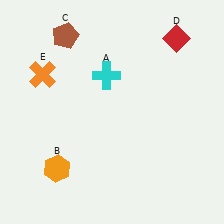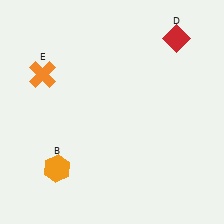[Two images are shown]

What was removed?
The brown pentagon (C), the cyan cross (A) were removed in Image 2.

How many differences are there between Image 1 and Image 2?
There are 2 differences between the two images.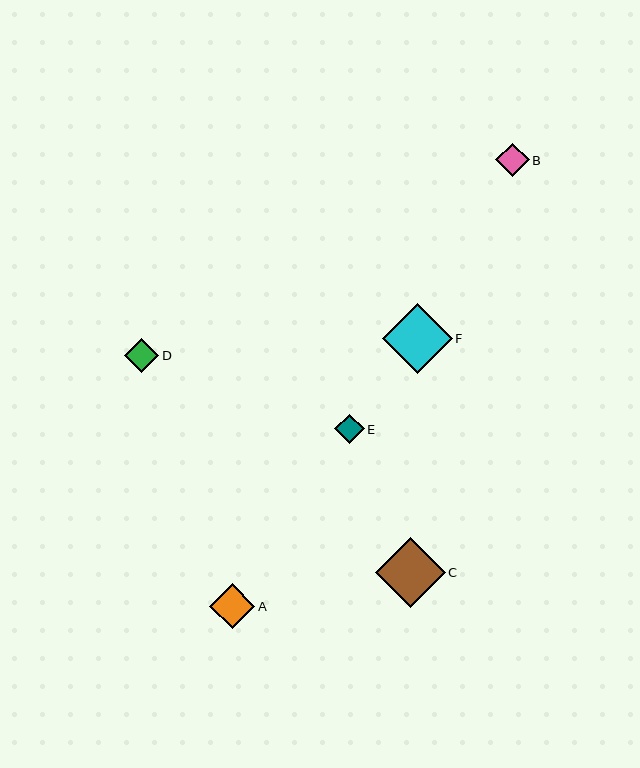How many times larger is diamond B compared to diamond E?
Diamond B is approximately 1.1 times the size of diamond E.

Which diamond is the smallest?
Diamond E is the smallest with a size of approximately 29 pixels.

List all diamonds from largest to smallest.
From largest to smallest: F, C, A, D, B, E.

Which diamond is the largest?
Diamond F is the largest with a size of approximately 70 pixels.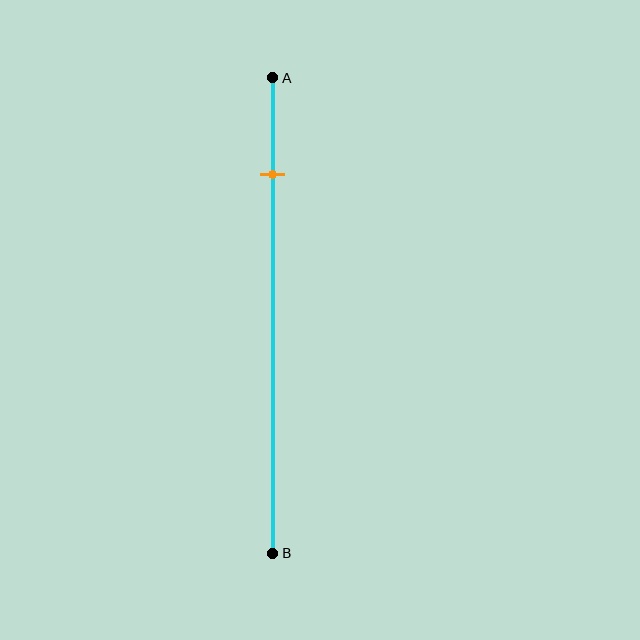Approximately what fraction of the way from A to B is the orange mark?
The orange mark is approximately 20% of the way from A to B.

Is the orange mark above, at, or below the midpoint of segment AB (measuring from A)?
The orange mark is above the midpoint of segment AB.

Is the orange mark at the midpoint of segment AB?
No, the mark is at about 20% from A, not at the 50% midpoint.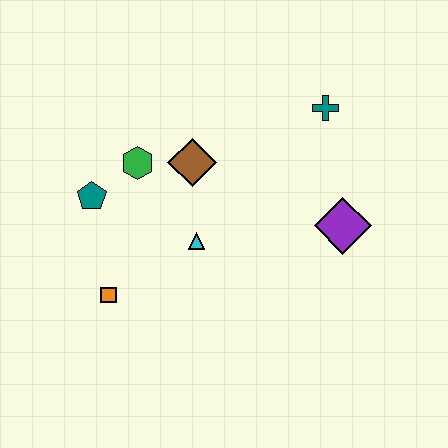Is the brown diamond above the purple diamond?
Yes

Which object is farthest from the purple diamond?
The teal pentagon is farthest from the purple diamond.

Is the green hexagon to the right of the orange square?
Yes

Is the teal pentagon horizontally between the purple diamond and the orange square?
No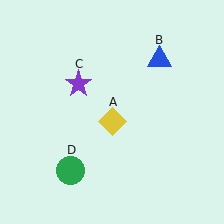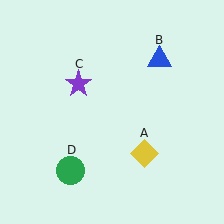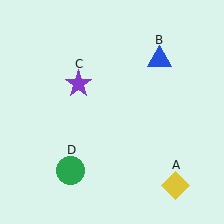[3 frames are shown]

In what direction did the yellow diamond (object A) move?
The yellow diamond (object A) moved down and to the right.